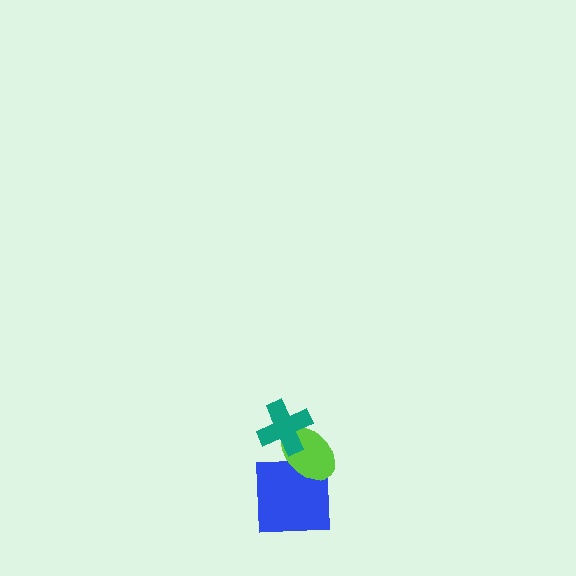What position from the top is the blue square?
The blue square is 3rd from the top.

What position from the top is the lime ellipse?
The lime ellipse is 2nd from the top.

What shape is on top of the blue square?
The lime ellipse is on top of the blue square.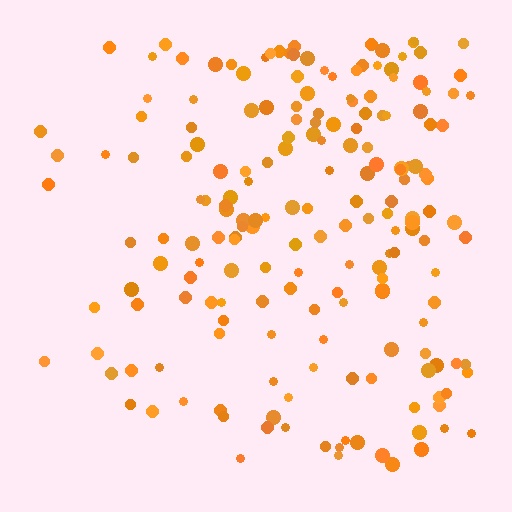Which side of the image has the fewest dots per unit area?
The left.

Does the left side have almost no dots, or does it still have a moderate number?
Still a moderate number, just noticeably fewer than the right.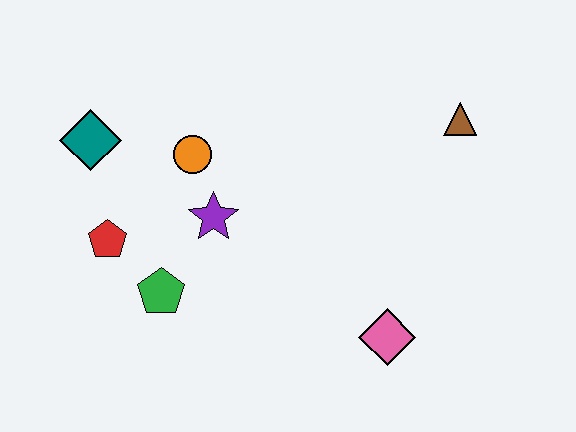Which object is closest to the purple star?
The orange circle is closest to the purple star.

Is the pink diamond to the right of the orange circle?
Yes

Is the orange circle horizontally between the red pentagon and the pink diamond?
Yes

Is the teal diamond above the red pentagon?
Yes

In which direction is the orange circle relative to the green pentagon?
The orange circle is above the green pentagon.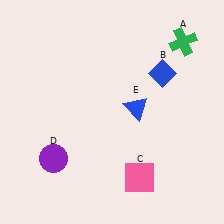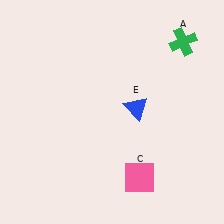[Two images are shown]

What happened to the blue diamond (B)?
The blue diamond (B) was removed in Image 2. It was in the top-right area of Image 1.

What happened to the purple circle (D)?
The purple circle (D) was removed in Image 2. It was in the bottom-left area of Image 1.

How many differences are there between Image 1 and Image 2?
There are 2 differences between the two images.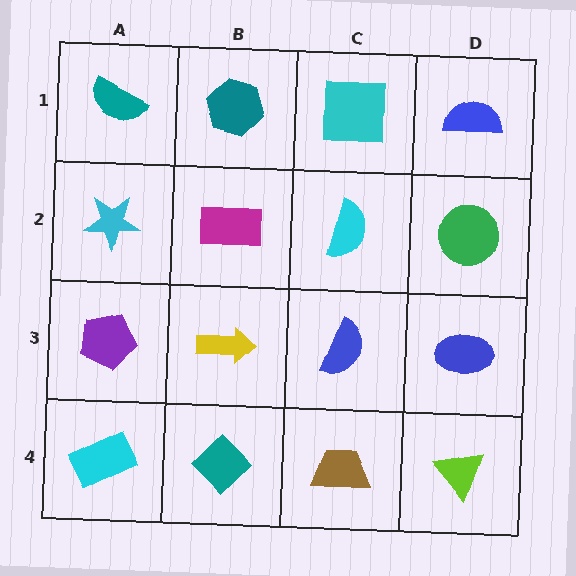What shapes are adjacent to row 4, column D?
A blue ellipse (row 3, column D), a brown trapezoid (row 4, column C).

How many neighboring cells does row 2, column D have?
3.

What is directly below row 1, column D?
A green circle.